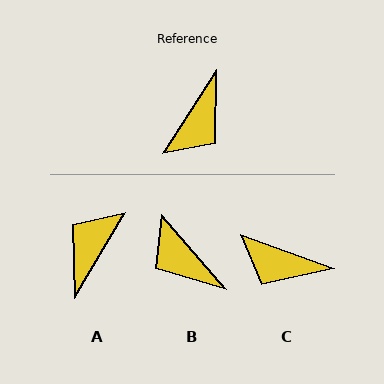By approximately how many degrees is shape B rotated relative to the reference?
Approximately 107 degrees clockwise.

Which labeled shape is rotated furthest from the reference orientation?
A, about 178 degrees away.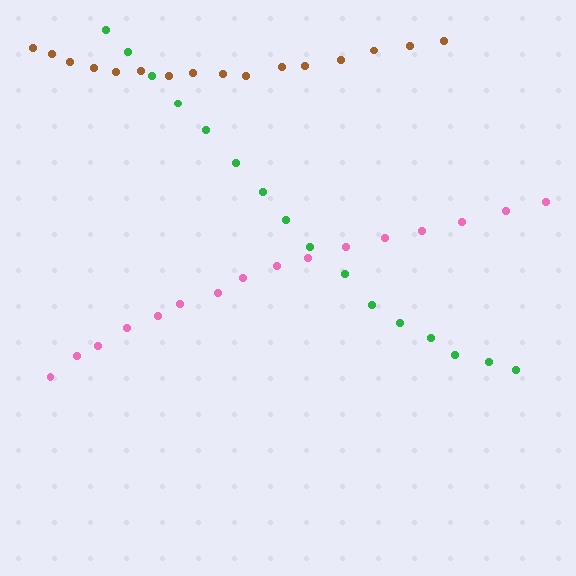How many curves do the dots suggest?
There are 3 distinct paths.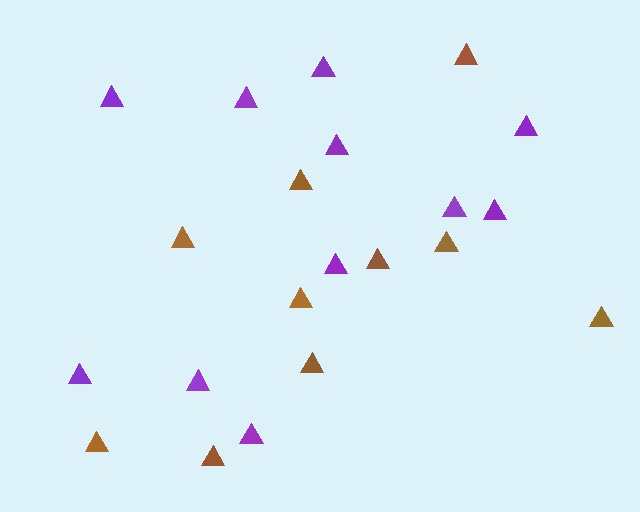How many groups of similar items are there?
There are 2 groups: one group of brown triangles (10) and one group of purple triangles (11).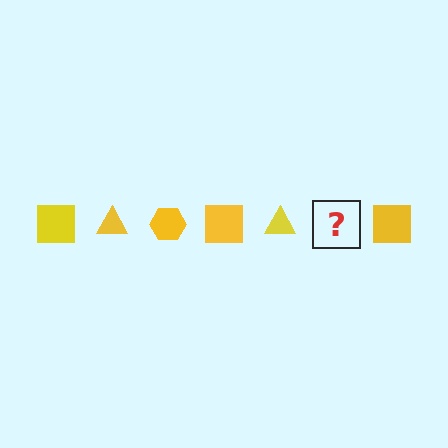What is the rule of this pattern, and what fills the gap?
The rule is that the pattern cycles through square, triangle, hexagon shapes in yellow. The gap should be filled with a yellow hexagon.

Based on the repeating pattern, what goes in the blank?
The blank should be a yellow hexagon.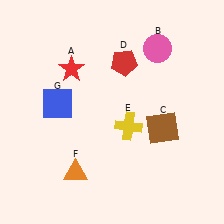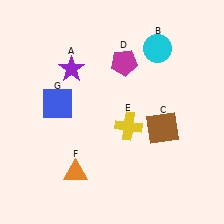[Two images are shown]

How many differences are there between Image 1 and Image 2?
There are 3 differences between the two images.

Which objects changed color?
A changed from red to purple. B changed from pink to cyan. D changed from red to magenta.